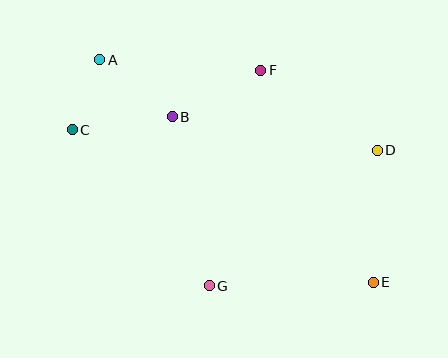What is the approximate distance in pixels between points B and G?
The distance between B and G is approximately 173 pixels.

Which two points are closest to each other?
Points A and C are closest to each other.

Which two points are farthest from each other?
Points A and E are farthest from each other.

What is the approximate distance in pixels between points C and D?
The distance between C and D is approximately 305 pixels.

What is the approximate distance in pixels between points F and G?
The distance between F and G is approximately 222 pixels.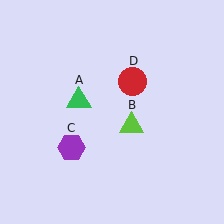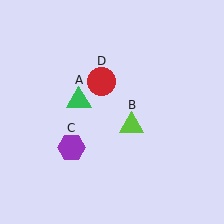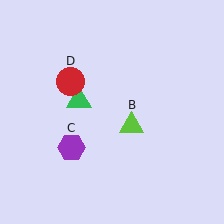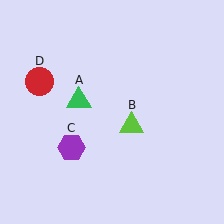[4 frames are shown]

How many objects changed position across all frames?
1 object changed position: red circle (object D).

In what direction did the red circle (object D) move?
The red circle (object D) moved left.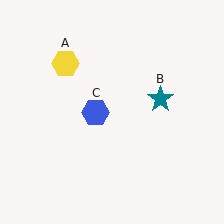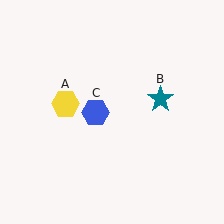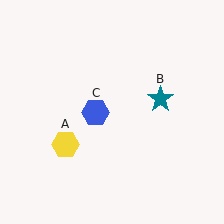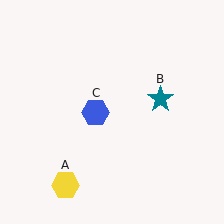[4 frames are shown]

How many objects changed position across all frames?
1 object changed position: yellow hexagon (object A).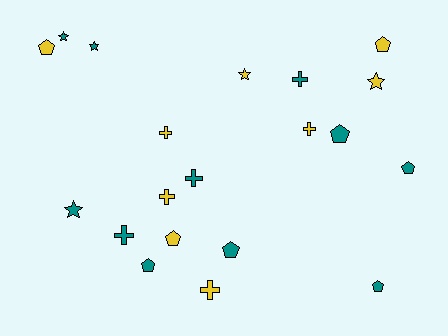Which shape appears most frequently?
Pentagon, with 8 objects.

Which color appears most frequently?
Teal, with 11 objects.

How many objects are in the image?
There are 20 objects.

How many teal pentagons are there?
There are 5 teal pentagons.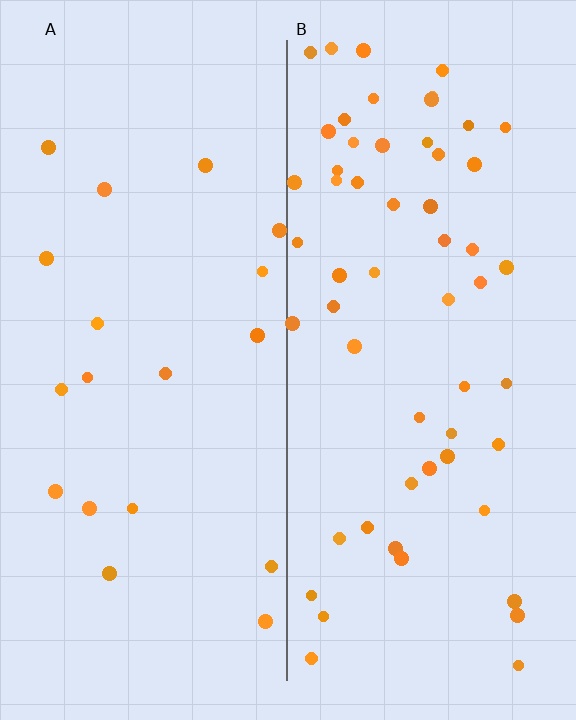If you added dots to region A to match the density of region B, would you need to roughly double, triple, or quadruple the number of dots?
Approximately triple.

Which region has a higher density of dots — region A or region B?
B (the right).